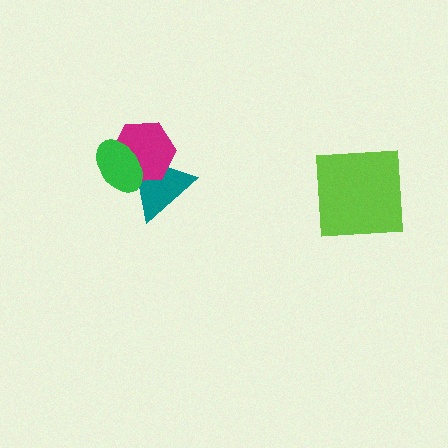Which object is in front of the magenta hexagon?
The green ellipse is in front of the magenta hexagon.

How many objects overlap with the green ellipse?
2 objects overlap with the green ellipse.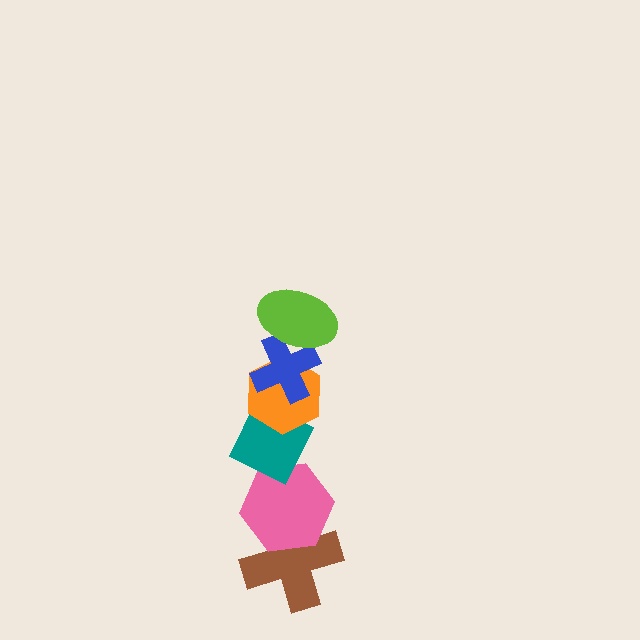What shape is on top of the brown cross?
The pink hexagon is on top of the brown cross.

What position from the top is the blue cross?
The blue cross is 2nd from the top.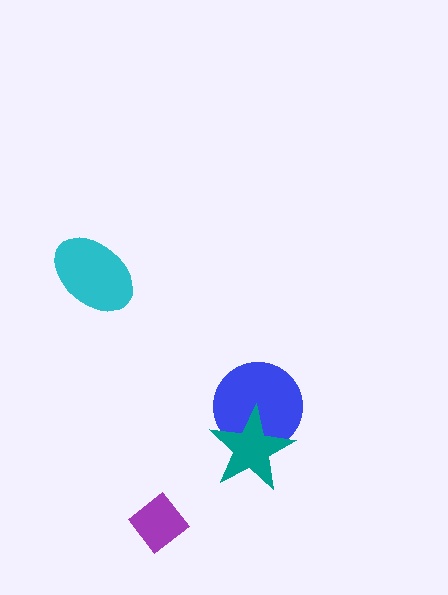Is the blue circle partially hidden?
Yes, it is partially covered by another shape.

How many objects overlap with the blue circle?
1 object overlaps with the blue circle.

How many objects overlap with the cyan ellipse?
0 objects overlap with the cyan ellipse.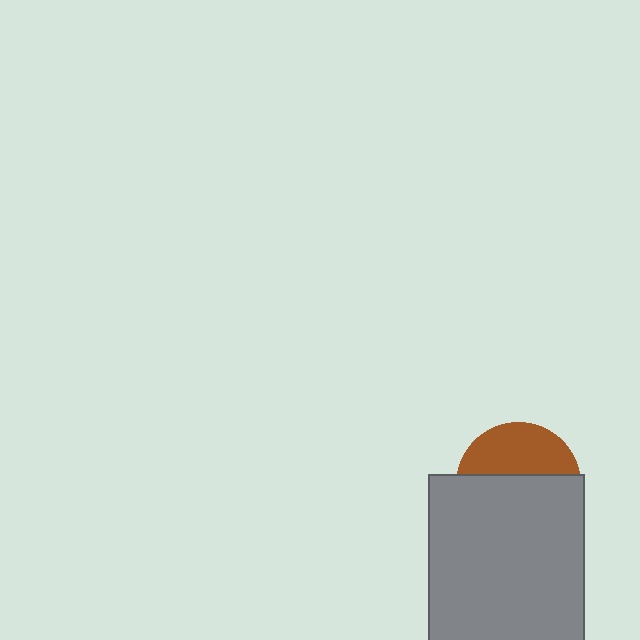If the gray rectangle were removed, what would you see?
You would see the complete brown circle.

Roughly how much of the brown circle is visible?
A small part of it is visible (roughly 39%).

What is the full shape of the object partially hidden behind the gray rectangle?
The partially hidden object is a brown circle.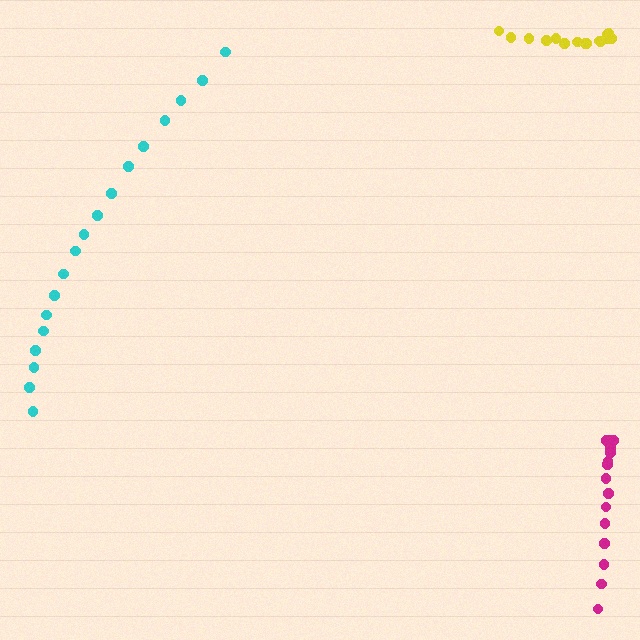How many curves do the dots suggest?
There are 3 distinct paths.